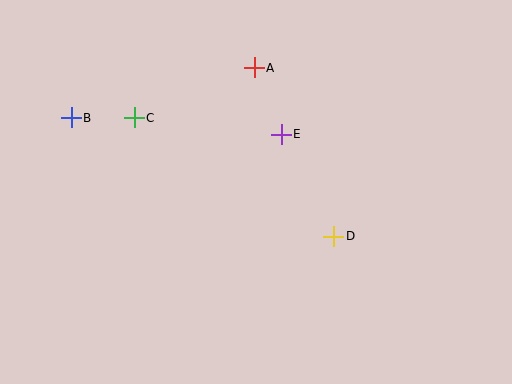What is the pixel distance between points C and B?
The distance between C and B is 63 pixels.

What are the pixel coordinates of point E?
Point E is at (281, 134).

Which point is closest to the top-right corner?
Point A is closest to the top-right corner.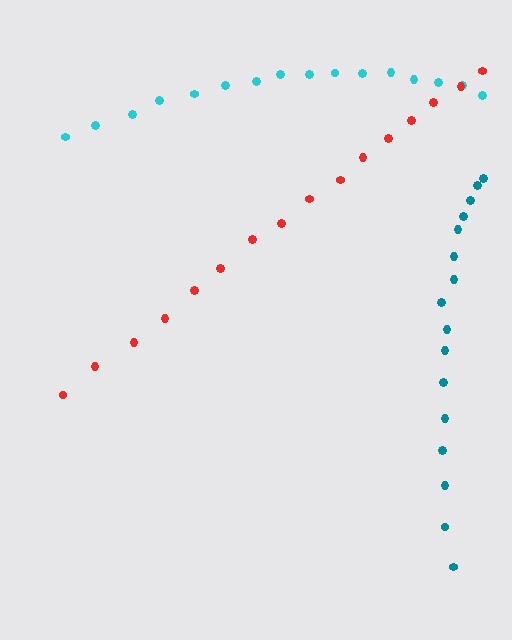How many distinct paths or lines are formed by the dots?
There are 3 distinct paths.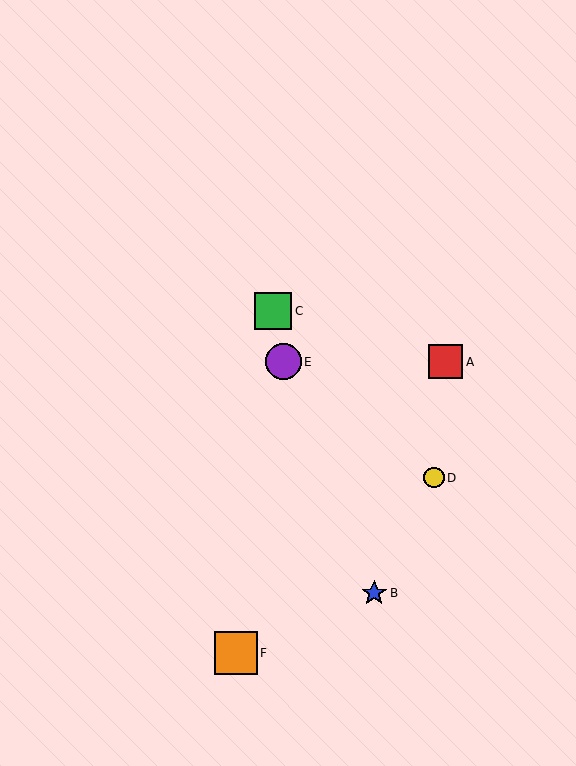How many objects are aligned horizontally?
2 objects (A, E) are aligned horizontally.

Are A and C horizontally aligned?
No, A is at y≈362 and C is at y≈311.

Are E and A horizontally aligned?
Yes, both are at y≈362.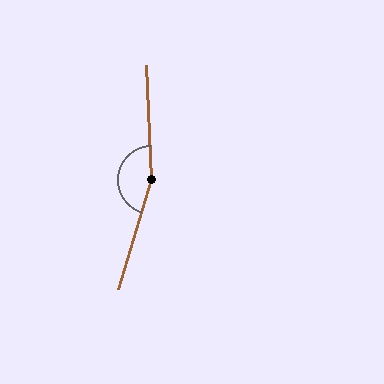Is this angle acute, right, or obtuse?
It is obtuse.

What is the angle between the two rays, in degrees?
Approximately 161 degrees.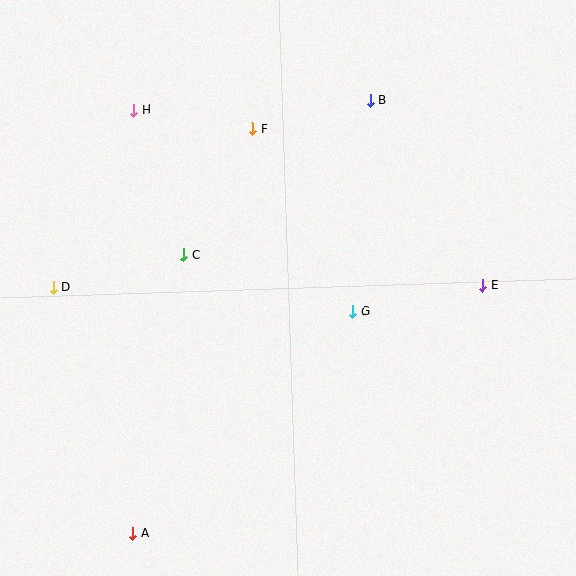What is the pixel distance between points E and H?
The distance between E and H is 390 pixels.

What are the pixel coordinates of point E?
Point E is at (483, 285).